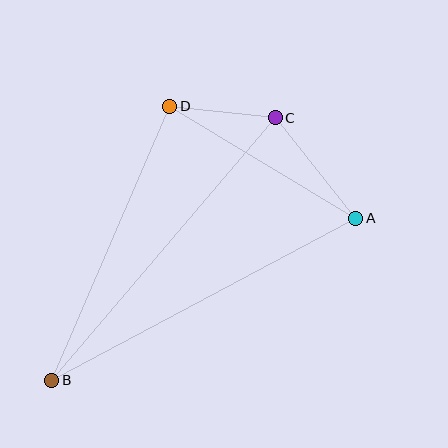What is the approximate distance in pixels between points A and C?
The distance between A and C is approximately 129 pixels.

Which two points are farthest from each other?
Points B and C are farthest from each other.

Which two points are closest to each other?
Points C and D are closest to each other.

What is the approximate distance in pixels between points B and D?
The distance between B and D is approximately 298 pixels.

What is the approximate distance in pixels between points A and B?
The distance between A and B is approximately 345 pixels.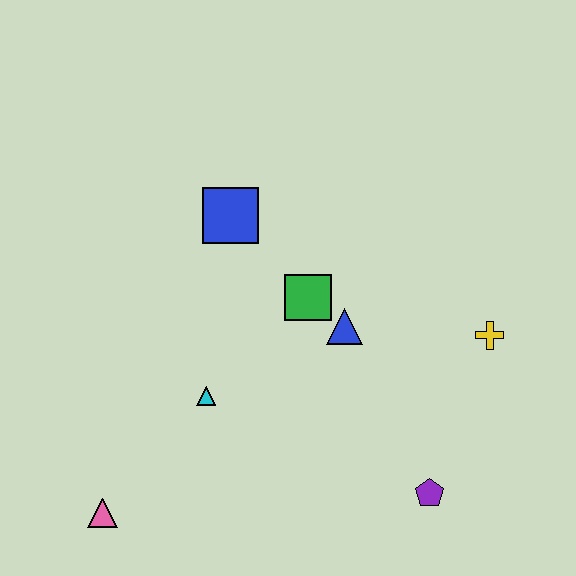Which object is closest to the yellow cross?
The blue triangle is closest to the yellow cross.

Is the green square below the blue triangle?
No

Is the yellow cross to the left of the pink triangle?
No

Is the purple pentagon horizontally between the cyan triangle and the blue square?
No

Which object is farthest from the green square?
The pink triangle is farthest from the green square.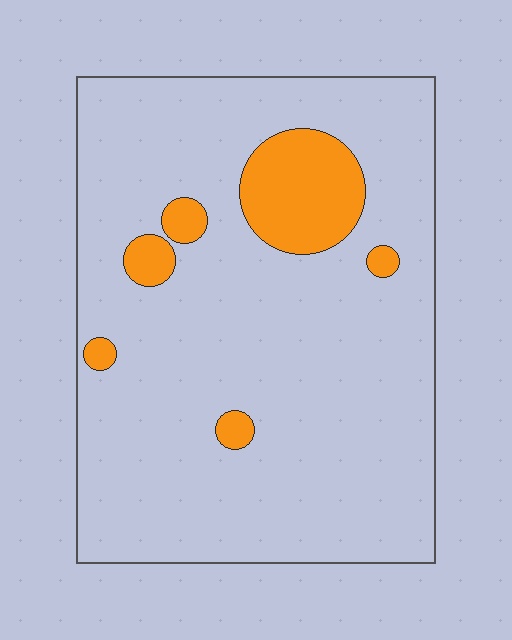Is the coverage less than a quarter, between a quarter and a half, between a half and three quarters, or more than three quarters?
Less than a quarter.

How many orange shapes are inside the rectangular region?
6.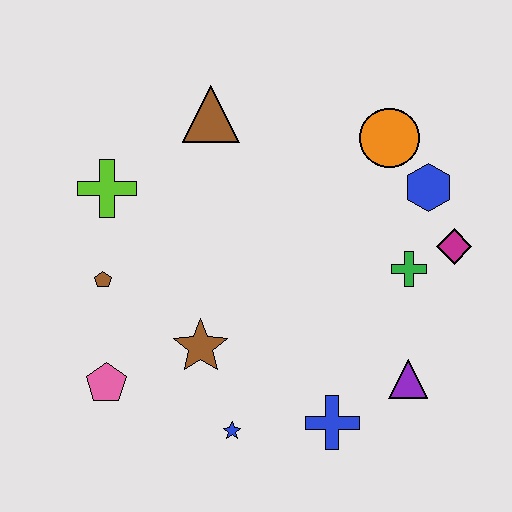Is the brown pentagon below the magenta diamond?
Yes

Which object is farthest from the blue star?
The orange circle is farthest from the blue star.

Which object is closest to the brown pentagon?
The lime cross is closest to the brown pentagon.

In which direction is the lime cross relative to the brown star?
The lime cross is above the brown star.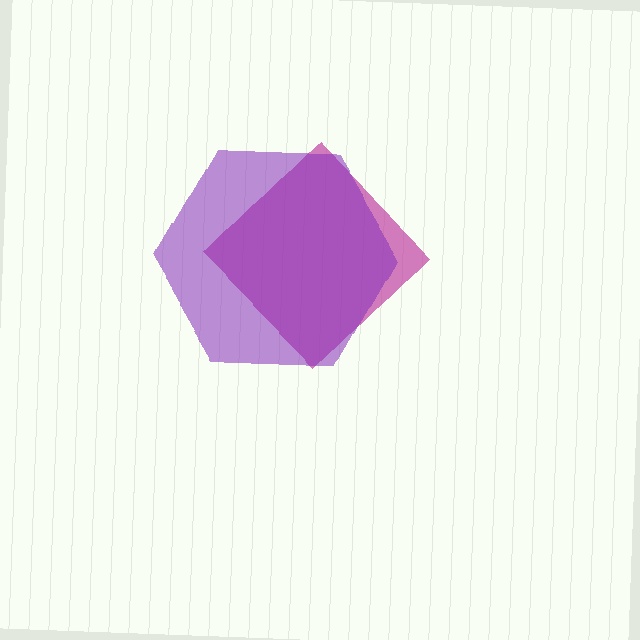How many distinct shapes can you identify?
There are 2 distinct shapes: a magenta diamond, a purple hexagon.